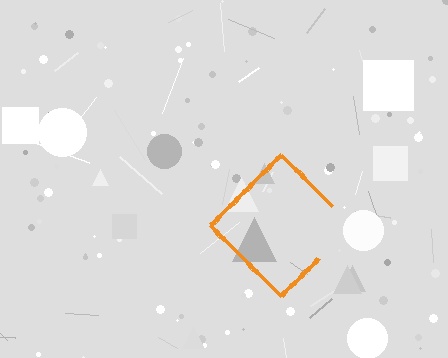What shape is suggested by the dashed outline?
The dashed outline suggests a diamond.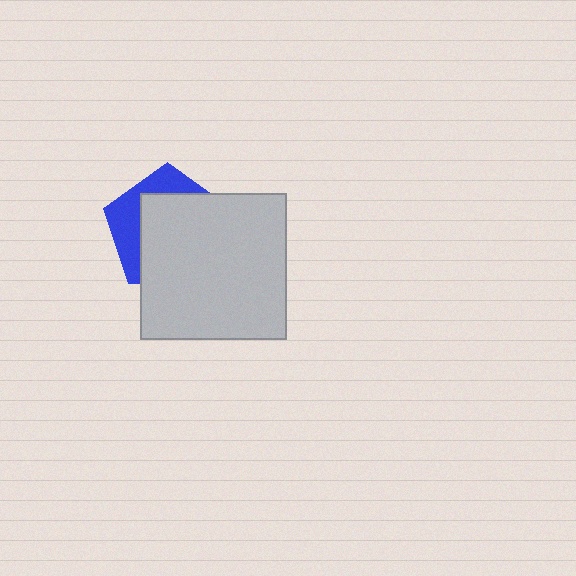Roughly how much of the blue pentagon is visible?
A small part of it is visible (roughly 33%).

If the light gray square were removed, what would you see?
You would see the complete blue pentagon.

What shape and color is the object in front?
The object in front is a light gray square.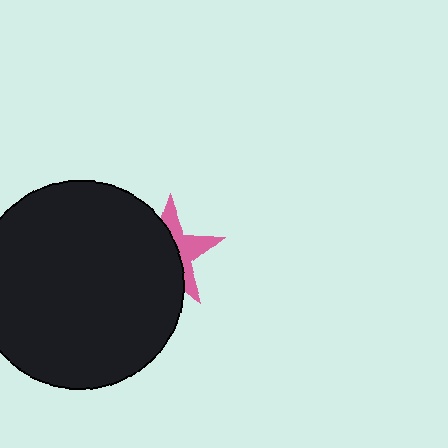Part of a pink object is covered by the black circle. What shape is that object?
It is a star.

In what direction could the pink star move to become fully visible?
The pink star could move right. That would shift it out from behind the black circle entirely.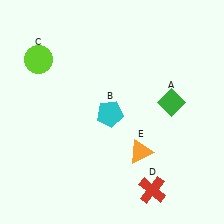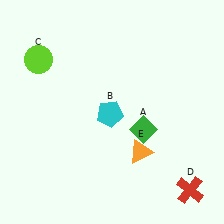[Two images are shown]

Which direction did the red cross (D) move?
The red cross (D) moved right.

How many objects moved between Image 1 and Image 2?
2 objects moved between the two images.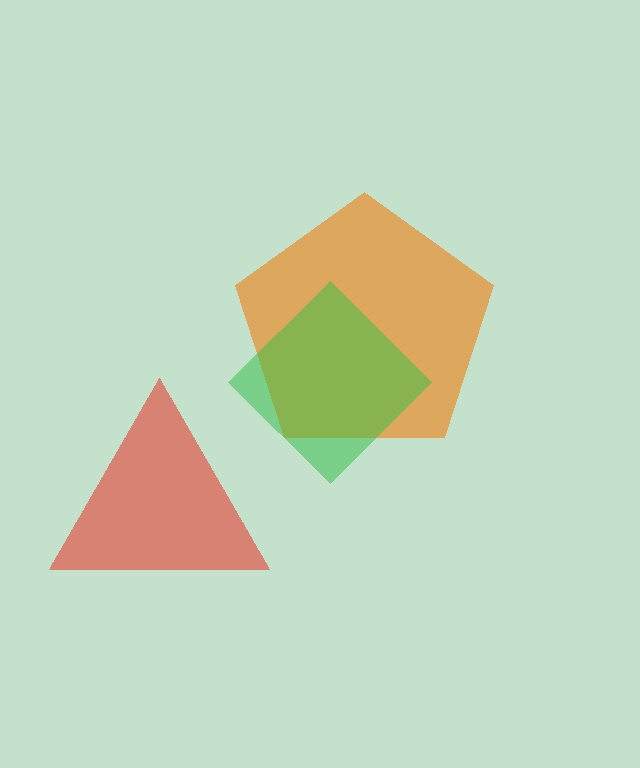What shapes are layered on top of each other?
The layered shapes are: a red triangle, an orange pentagon, a green diamond.